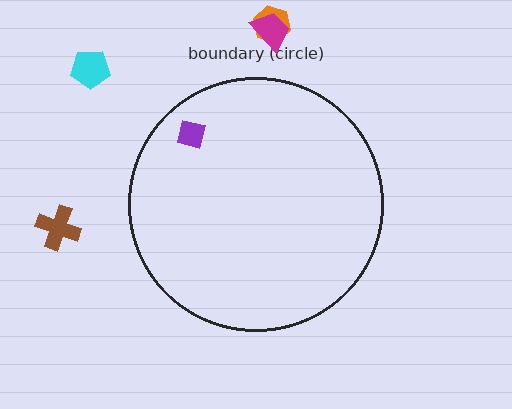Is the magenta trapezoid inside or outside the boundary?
Outside.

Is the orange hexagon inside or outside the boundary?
Outside.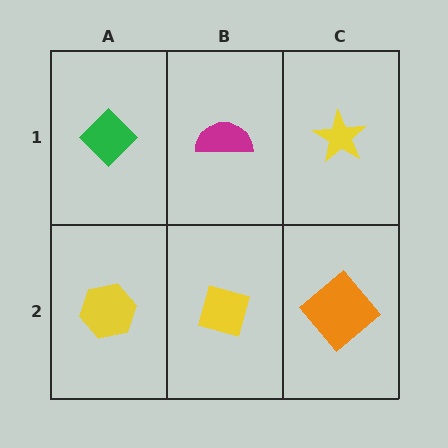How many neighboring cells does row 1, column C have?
2.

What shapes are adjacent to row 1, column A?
A yellow hexagon (row 2, column A), a magenta semicircle (row 1, column B).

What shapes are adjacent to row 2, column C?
A yellow star (row 1, column C), a yellow diamond (row 2, column B).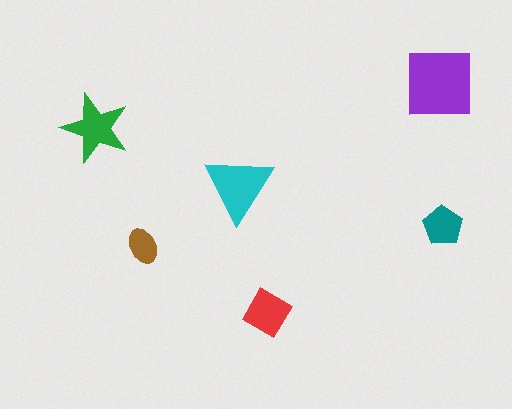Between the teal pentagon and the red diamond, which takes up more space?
The red diamond.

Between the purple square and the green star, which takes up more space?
The purple square.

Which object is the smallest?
The brown ellipse.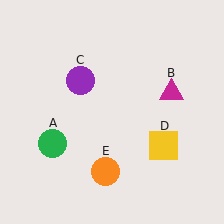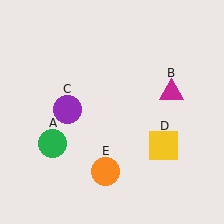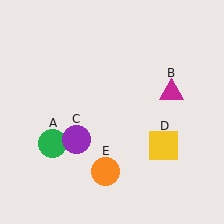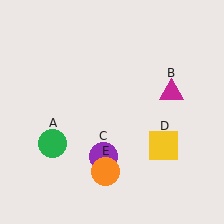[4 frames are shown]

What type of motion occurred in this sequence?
The purple circle (object C) rotated counterclockwise around the center of the scene.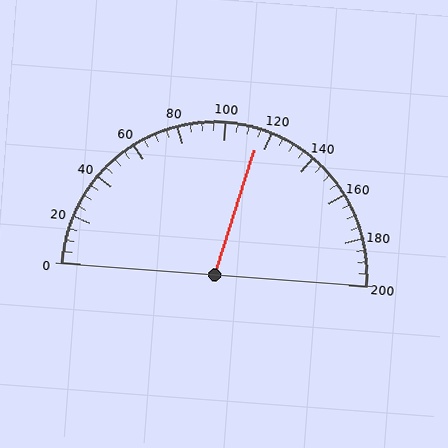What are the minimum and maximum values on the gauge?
The gauge ranges from 0 to 200.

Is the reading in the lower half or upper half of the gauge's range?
The reading is in the upper half of the range (0 to 200).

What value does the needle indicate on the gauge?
The needle indicates approximately 115.